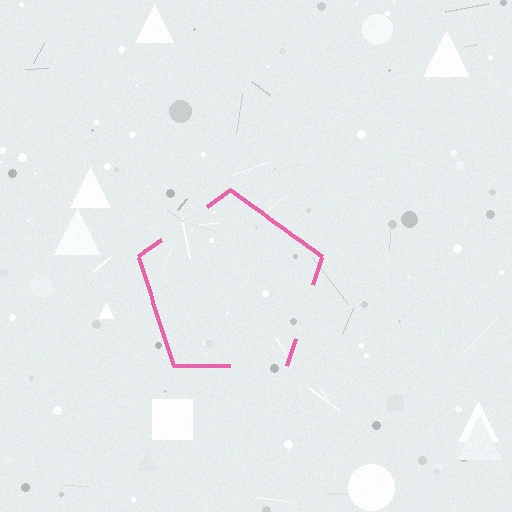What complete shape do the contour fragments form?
The contour fragments form a pentagon.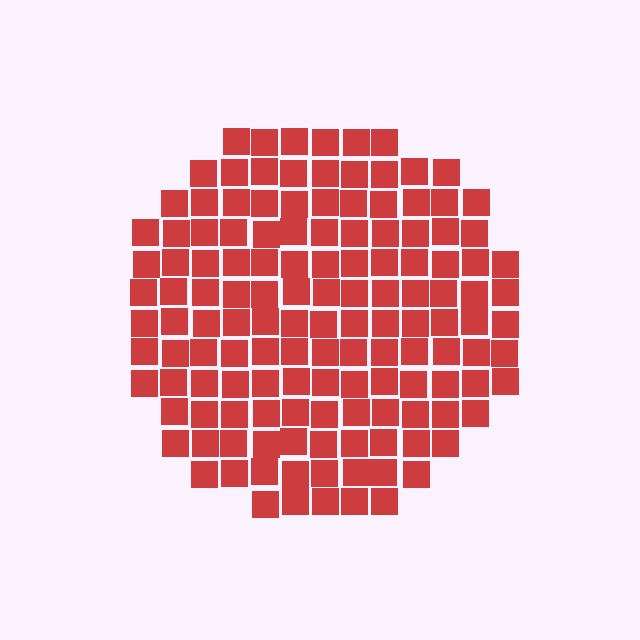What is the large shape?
The large shape is a circle.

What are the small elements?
The small elements are squares.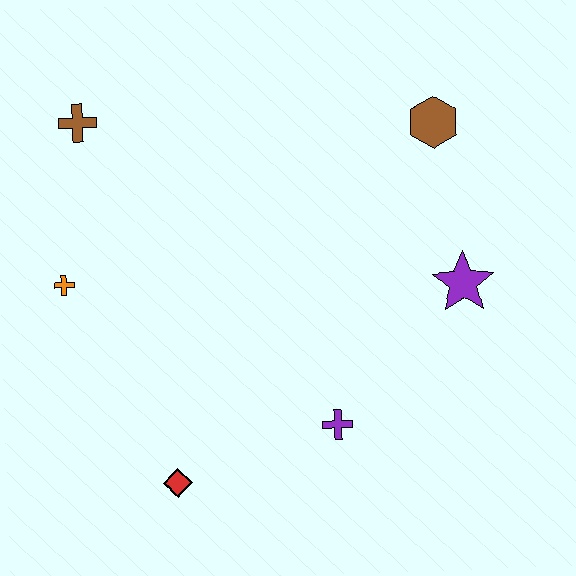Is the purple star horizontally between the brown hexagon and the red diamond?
No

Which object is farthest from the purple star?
The brown cross is farthest from the purple star.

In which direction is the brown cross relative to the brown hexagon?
The brown cross is to the left of the brown hexagon.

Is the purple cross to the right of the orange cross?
Yes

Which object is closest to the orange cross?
The brown cross is closest to the orange cross.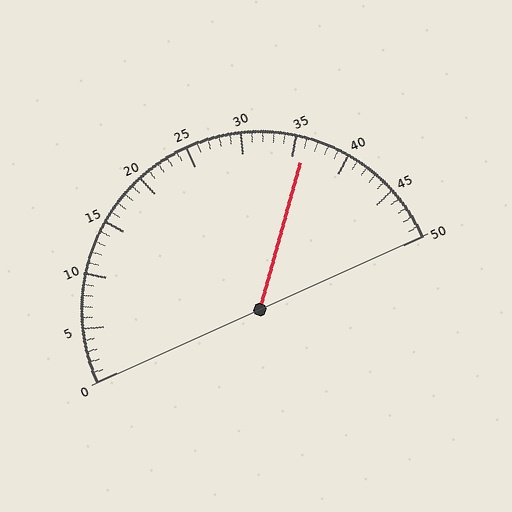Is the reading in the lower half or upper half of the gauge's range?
The reading is in the upper half of the range (0 to 50).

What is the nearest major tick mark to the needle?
The nearest major tick mark is 35.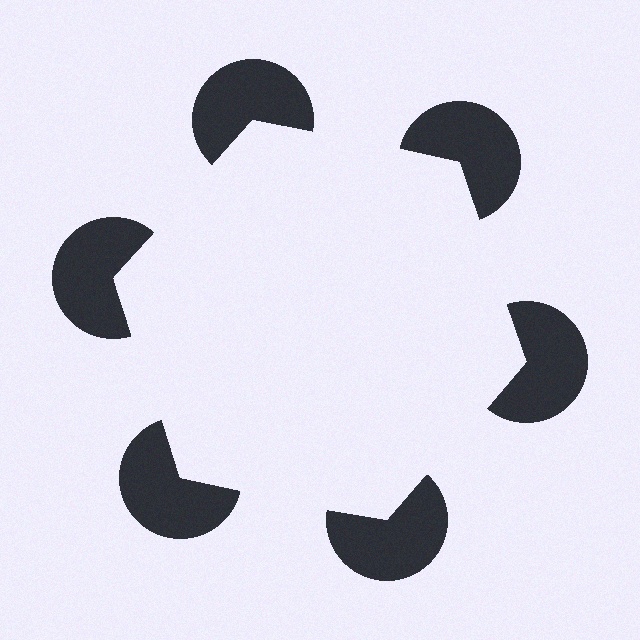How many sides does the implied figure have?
6 sides.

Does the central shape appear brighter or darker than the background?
It typically appears slightly brighter than the background, even though no actual brightness change is drawn.